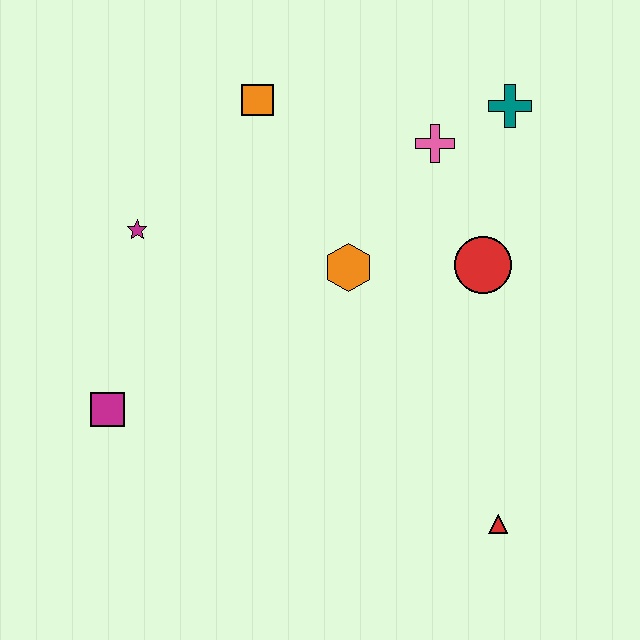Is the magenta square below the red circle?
Yes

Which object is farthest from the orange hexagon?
The red triangle is farthest from the orange hexagon.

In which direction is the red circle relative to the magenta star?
The red circle is to the right of the magenta star.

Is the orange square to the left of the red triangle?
Yes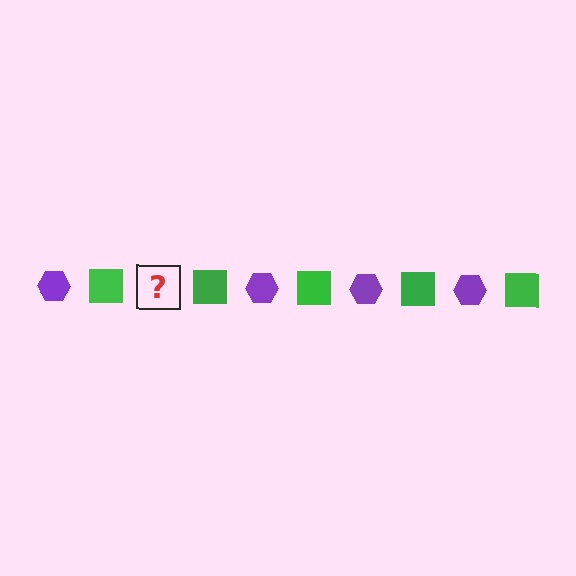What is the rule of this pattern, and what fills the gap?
The rule is that the pattern alternates between purple hexagon and green square. The gap should be filled with a purple hexagon.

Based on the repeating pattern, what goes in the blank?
The blank should be a purple hexagon.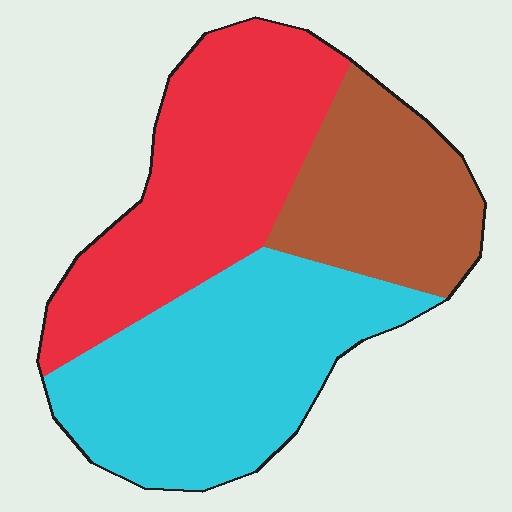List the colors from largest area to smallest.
From largest to smallest: cyan, red, brown.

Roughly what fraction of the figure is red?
Red covers roughly 35% of the figure.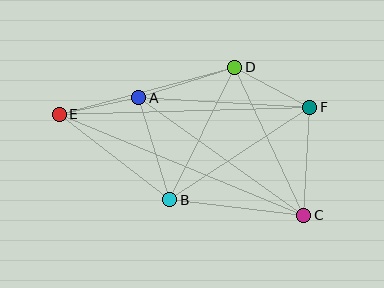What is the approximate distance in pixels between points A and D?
The distance between A and D is approximately 101 pixels.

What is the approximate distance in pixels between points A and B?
The distance between A and B is approximately 107 pixels.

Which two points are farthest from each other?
Points C and E are farthest from each other.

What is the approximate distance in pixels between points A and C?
The distance between A and C is approximately 202 pixels.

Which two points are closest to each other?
Points A and E are closest to each other.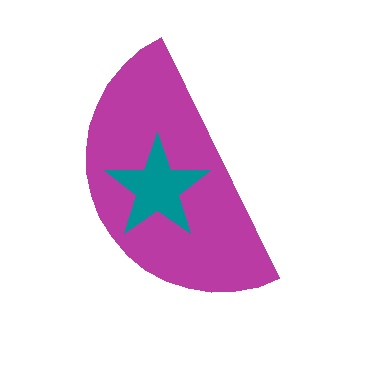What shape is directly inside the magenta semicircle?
The teal star.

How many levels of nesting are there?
2.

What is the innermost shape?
The teal star.